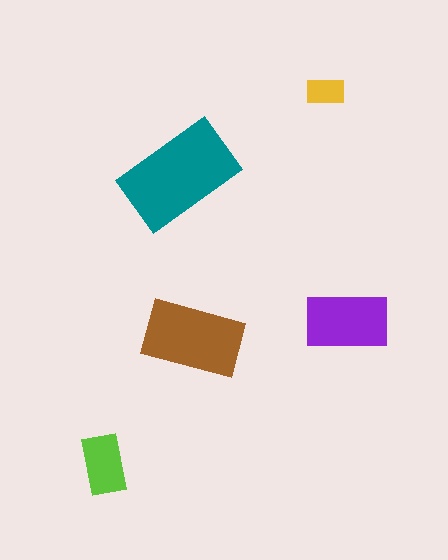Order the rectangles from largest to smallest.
the teal one, the brown one, the purple one, the lime one, the yellow one.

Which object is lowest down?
The lime rectangle is bottommost.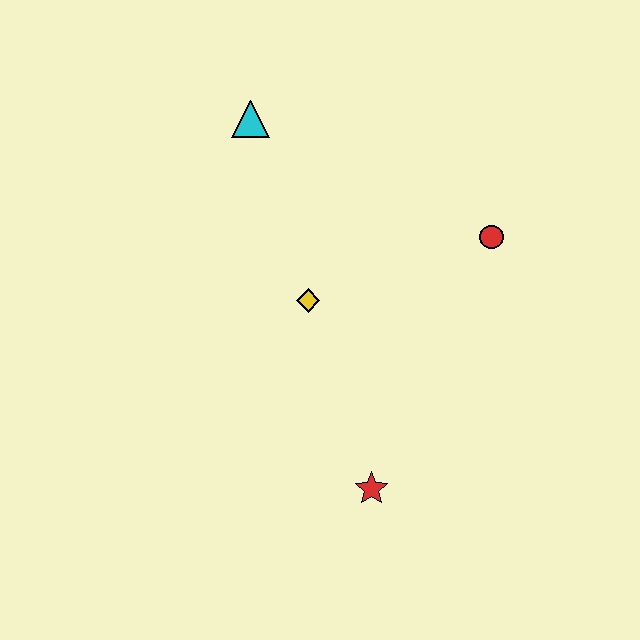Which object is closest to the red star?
The yellow diamond is closest to the red star.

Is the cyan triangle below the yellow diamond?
No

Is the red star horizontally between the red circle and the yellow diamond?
Yes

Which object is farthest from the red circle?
The red star is farthest from the red circle.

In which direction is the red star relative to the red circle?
The red star is below the red circle.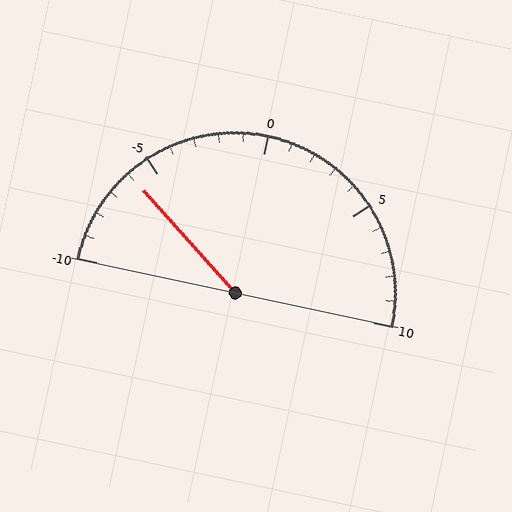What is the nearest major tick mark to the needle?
The nearest major tick mark is -5.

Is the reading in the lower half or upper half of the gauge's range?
The reading is in the lower half of the range (-10 to 10).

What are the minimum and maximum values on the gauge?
The gauge ranges from -10 to 10.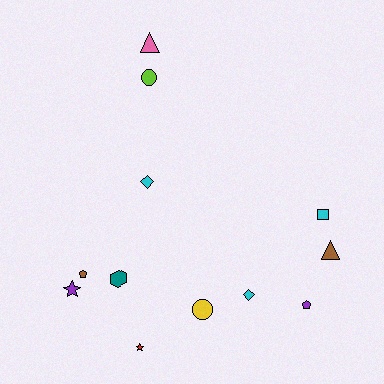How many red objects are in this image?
There is 1 red object.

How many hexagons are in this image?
There is 1 hexagon.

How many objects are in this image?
There are 12 objects.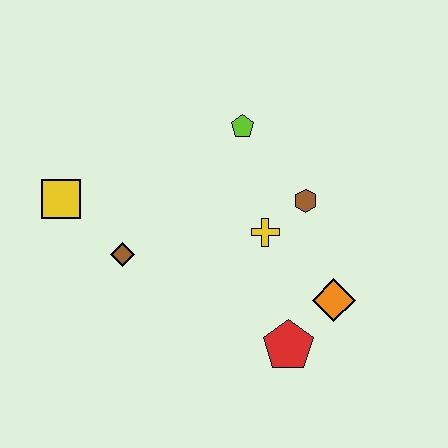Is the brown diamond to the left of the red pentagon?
Yes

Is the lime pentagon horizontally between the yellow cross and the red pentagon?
No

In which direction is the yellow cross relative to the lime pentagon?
The yellow cross is below the lime pentagon.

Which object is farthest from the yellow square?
The orange diamond is farthest from the yellow square.